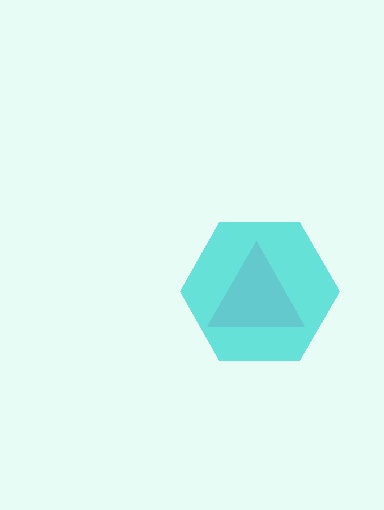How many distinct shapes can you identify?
There are 2 distinct shapes: a pink triangle, a cyan hexagon.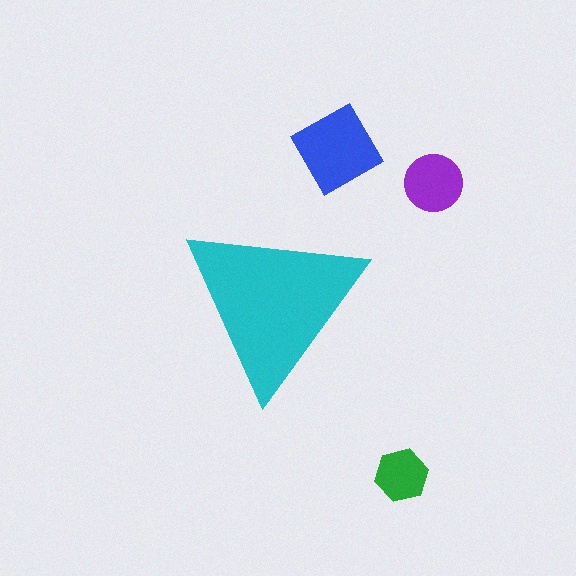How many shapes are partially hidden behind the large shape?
0 shapes are partially hidden.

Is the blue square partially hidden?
No, the blue square is fully visible.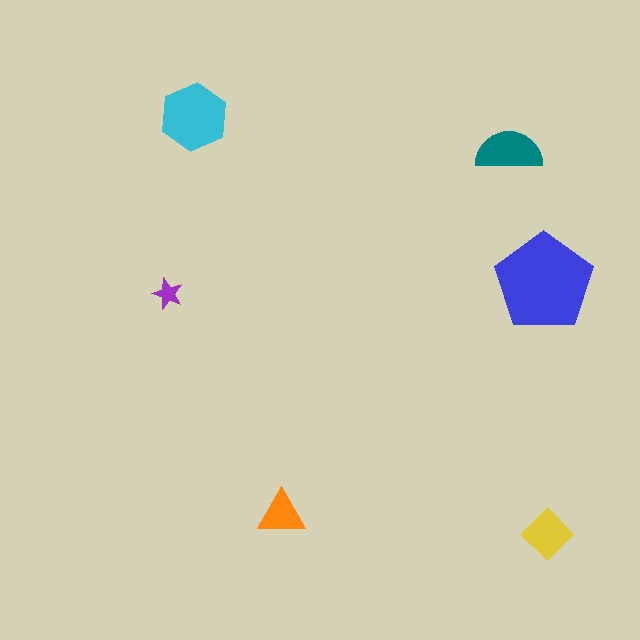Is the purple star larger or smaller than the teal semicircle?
Smaller.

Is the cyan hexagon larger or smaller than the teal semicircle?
Larger.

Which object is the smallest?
The purple star.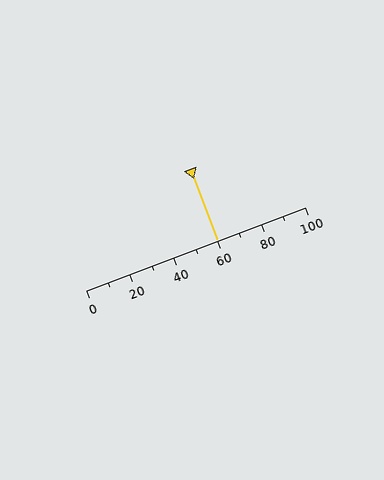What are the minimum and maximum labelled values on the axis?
The axis runs from 0 to 100.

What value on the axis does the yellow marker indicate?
The marker indicates approximately 60.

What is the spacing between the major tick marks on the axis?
The major ticks are spaced 20 apart.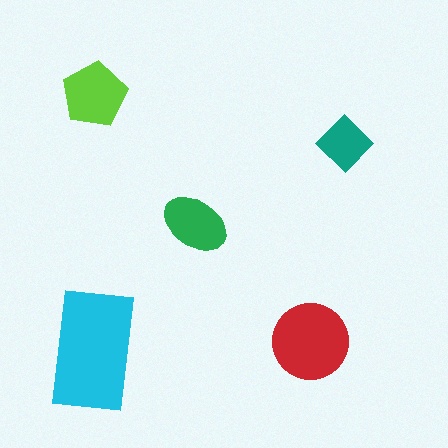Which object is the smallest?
The teal diamond.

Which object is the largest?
The cyan rectangle.